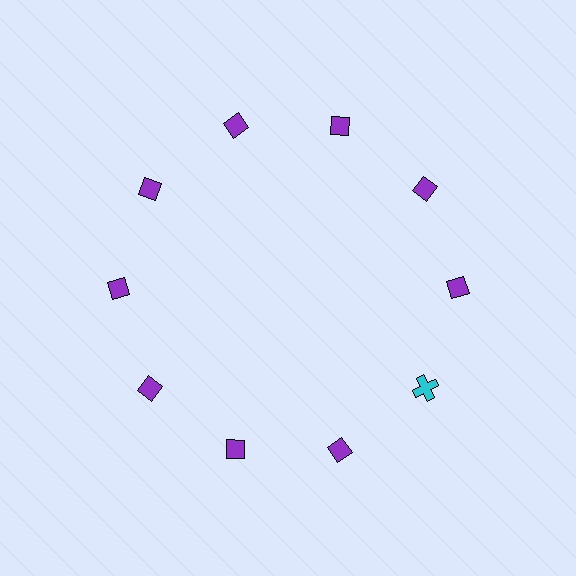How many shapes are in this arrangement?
There are 10 shapes arranged in a ring pattern.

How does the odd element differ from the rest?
It differs in both color (cyan instead of purple) and shape (cross instead of diamond).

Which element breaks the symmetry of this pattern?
The cyan cross at roughly the 4 o'clock position breaks the symmetry. All other shapes are purple diamonds.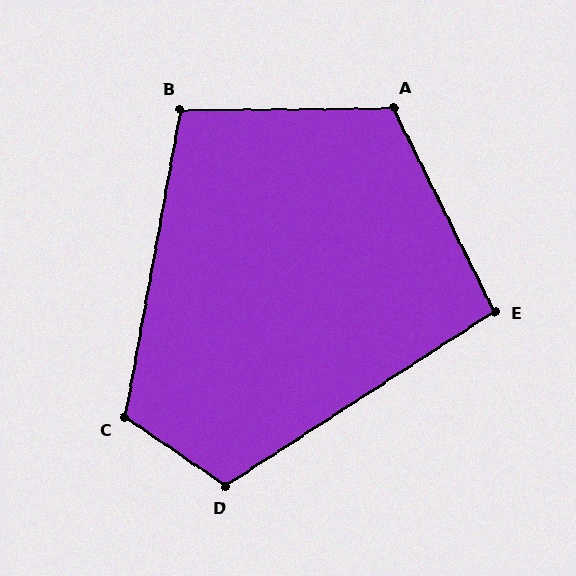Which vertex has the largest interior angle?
A, at approximately 116 degrees.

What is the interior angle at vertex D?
Approximately 112 degrees (obtuse).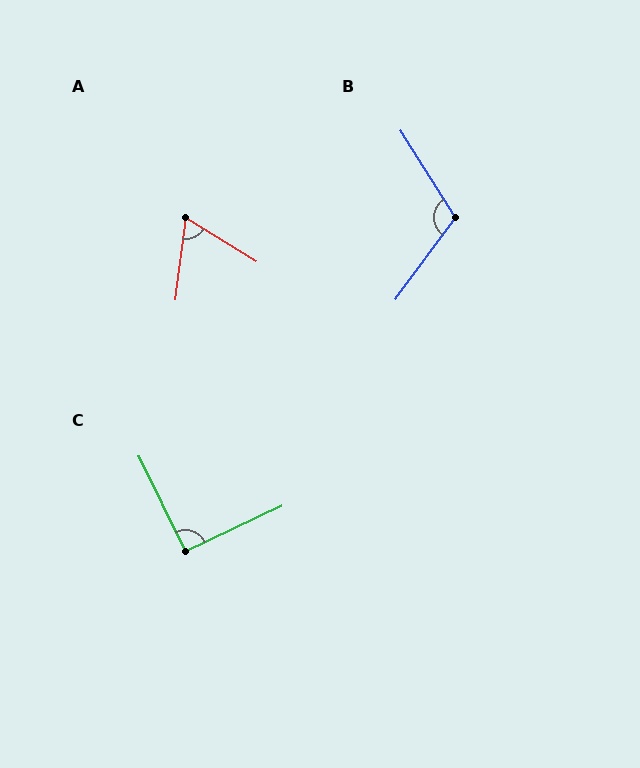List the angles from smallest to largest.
A (65°), C (91°), B (112°).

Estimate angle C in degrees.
Approximately 91 degrees.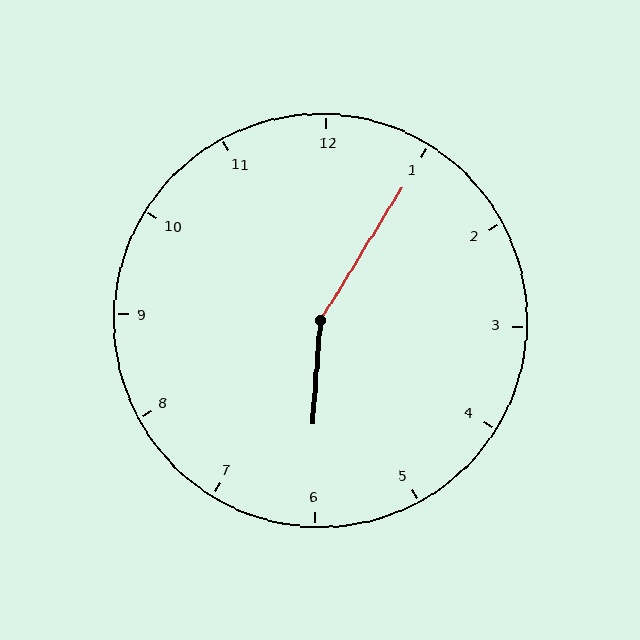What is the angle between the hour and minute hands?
Approximately 152 degrees.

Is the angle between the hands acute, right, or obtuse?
It is obtuse.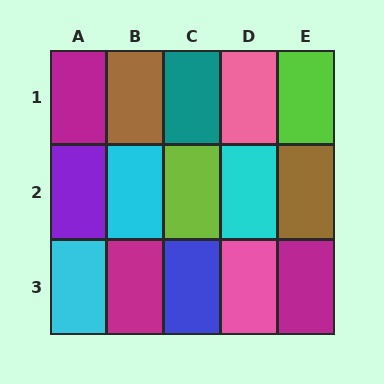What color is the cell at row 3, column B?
Magenta.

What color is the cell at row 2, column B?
Cyan.